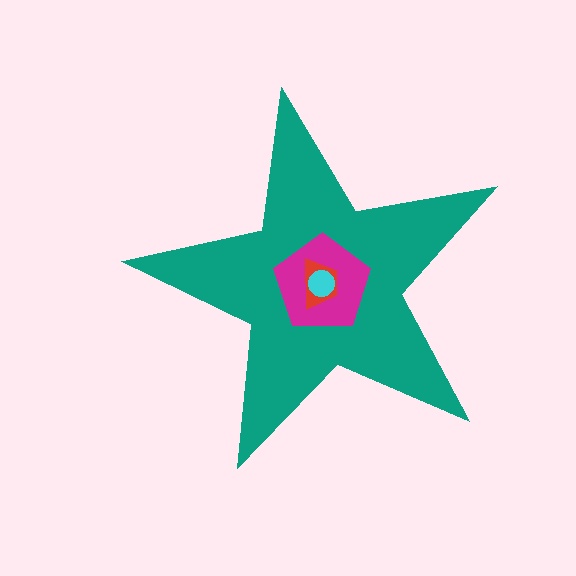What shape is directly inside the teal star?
The magenta pentagon.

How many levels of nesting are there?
4.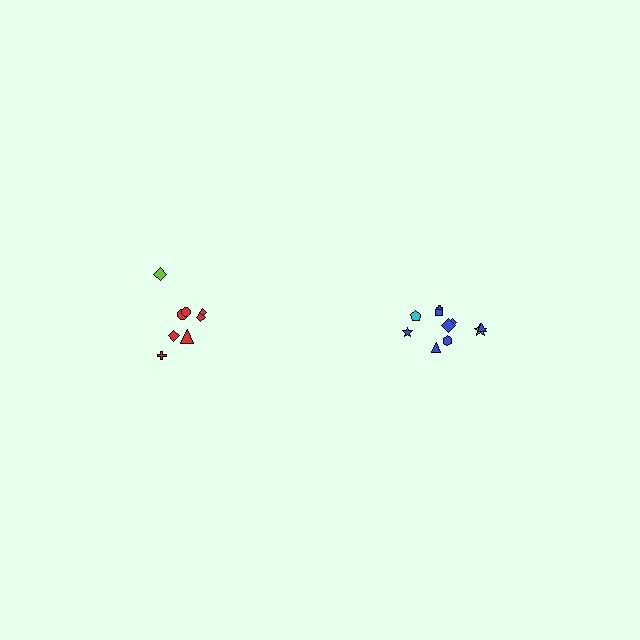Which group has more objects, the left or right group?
The right group.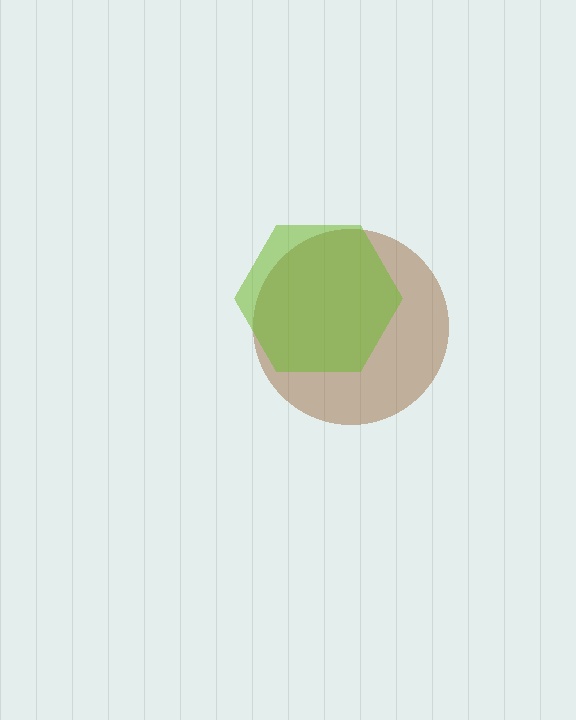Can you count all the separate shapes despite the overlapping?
Yes, there are 2 separate shapes.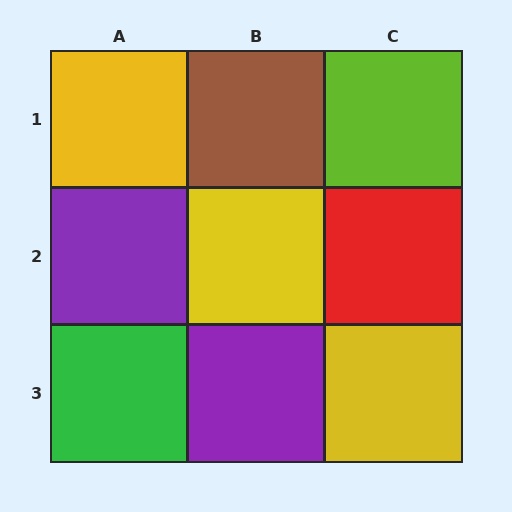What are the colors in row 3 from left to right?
Green, purple, yellow.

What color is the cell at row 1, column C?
Lime.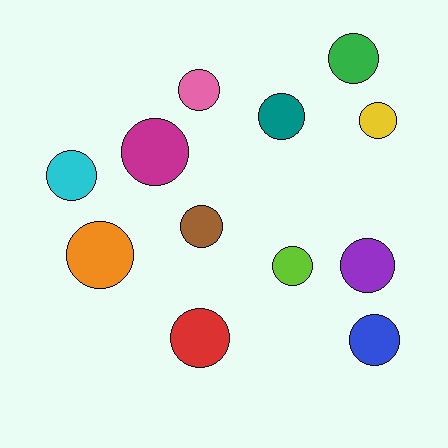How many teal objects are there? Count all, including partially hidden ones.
There is 1 teal object.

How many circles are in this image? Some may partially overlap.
There are 12 circles.